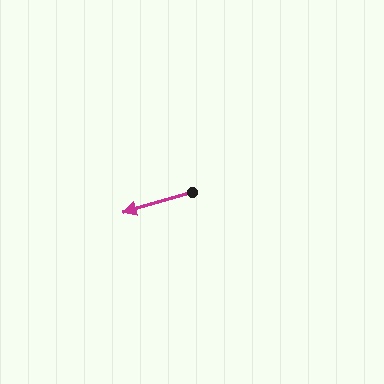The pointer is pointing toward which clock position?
Roughly 8 o'clock.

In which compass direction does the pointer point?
West.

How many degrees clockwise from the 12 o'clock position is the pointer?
Approximately 254 degrees.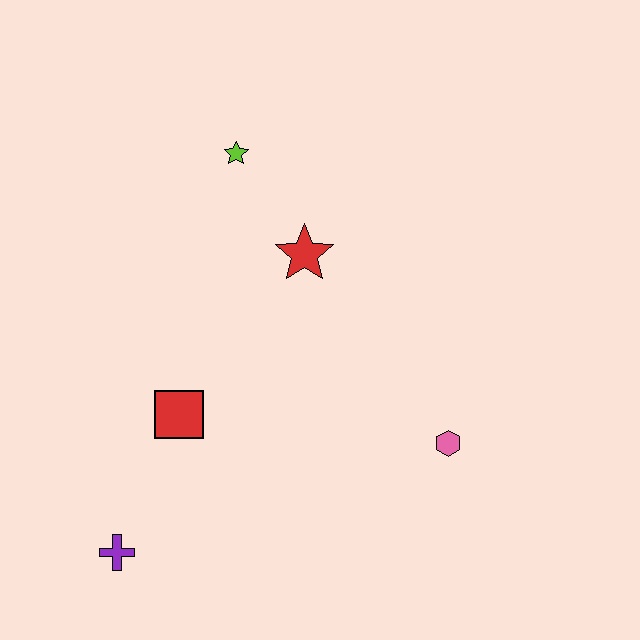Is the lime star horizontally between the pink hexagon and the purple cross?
Yes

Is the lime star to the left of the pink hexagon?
Yes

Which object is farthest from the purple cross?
The lime star is farthest from the purple cross.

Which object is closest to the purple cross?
The red square is closest to the purple cross.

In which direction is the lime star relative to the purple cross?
The lime star is above the purple cross.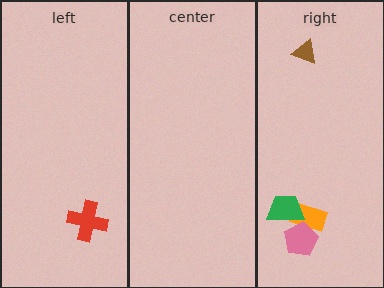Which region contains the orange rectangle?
The right region.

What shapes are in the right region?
The orange rectangle, the brown triangle, the pink pentagon, the green trapezoid.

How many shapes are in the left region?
1.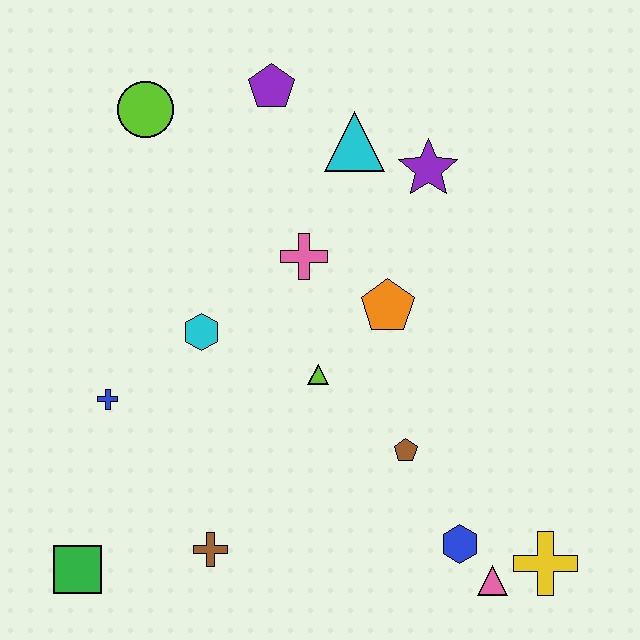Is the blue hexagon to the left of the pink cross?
No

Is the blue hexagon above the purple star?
No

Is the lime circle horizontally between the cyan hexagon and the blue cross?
Yes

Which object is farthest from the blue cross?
The yellow cross is farthest from the blue cross.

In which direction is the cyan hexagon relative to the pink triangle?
The cyan hexagon is to the left of the pink triangle.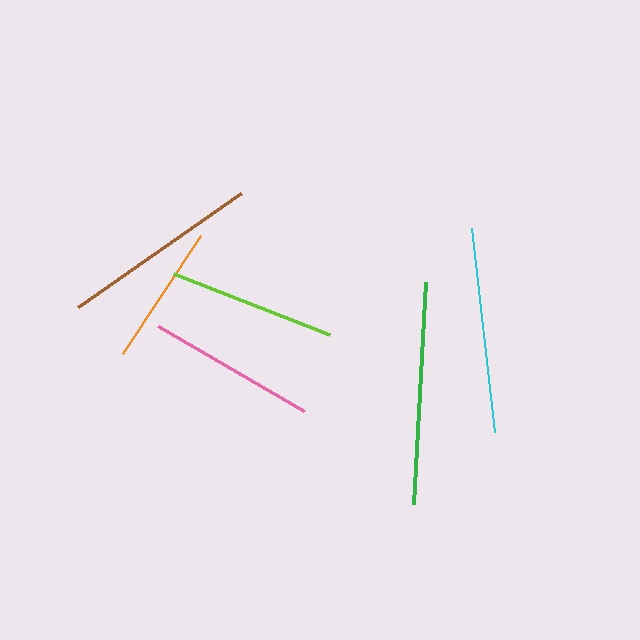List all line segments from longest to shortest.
From longest to shortest: green, cyan, brown, pink, lime, orange.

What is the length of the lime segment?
The lime segment is approximately 168 pixels long.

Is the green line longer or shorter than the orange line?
The green line is longer than the orange line.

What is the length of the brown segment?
The brown segment is approximately 199 pixels long.